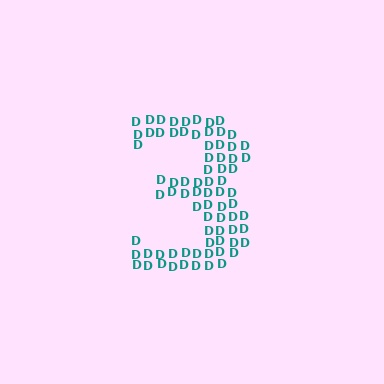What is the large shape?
The large shape is the digit 3.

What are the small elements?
The small elements are letter D's.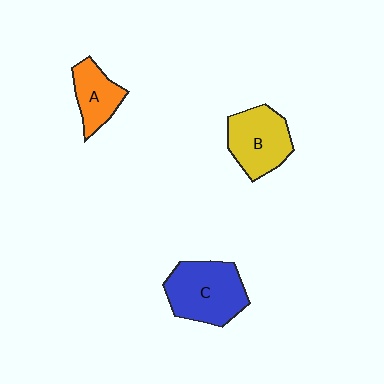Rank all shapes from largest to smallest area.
From largest to smallest: C (blue), B (yellow), A (orange).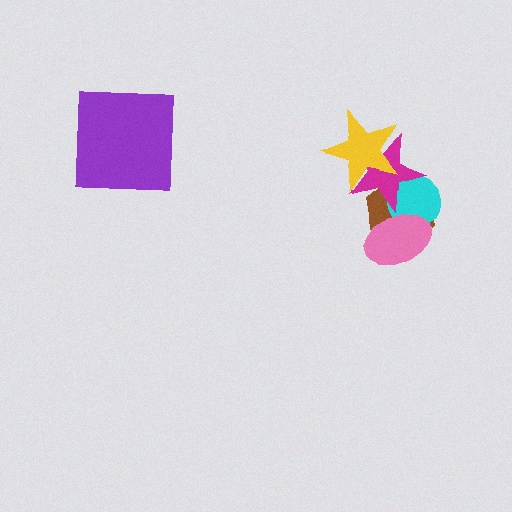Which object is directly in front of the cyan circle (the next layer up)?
The pink ellipse is directly in front of the cyan circle.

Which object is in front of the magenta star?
The yellow star is in front of the magenta star.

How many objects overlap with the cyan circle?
3 objects overlap with the cyan circle.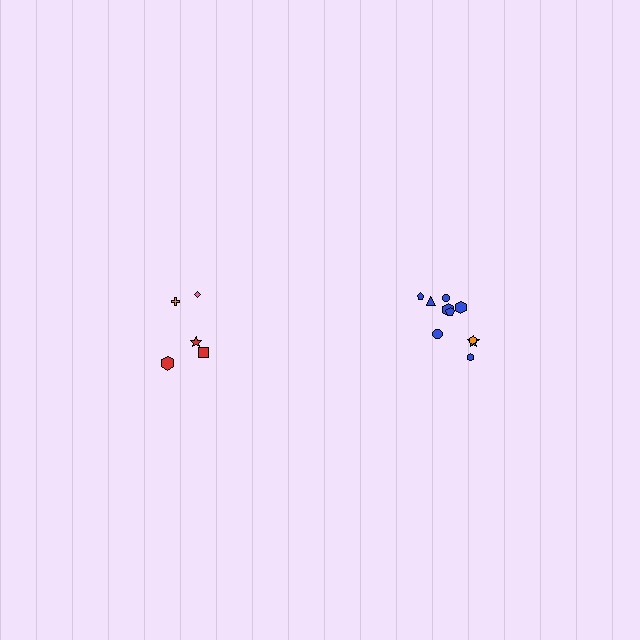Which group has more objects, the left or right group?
The right group.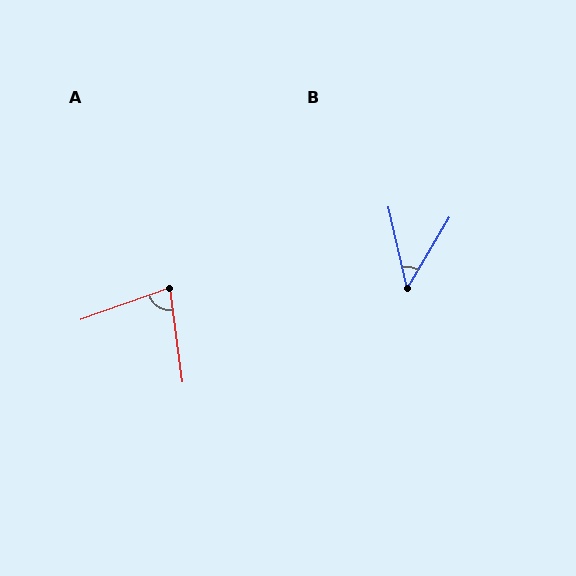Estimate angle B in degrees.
Approximately 44 degrees.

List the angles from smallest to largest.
B (44°), A (78°).